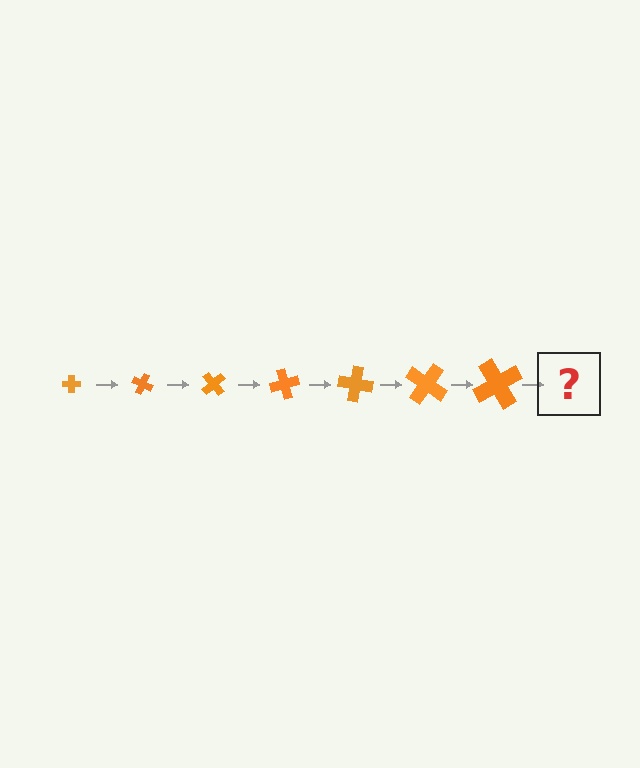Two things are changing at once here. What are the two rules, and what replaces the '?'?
The two rules are that the cross grows larger each step and it rotates 25 degrees each step. The '?' should be a cross, larger than the previous one and rotated 175 degrees from the start.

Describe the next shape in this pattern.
It should be a cross, larger than the previous one and rotated 175 degrees from the start.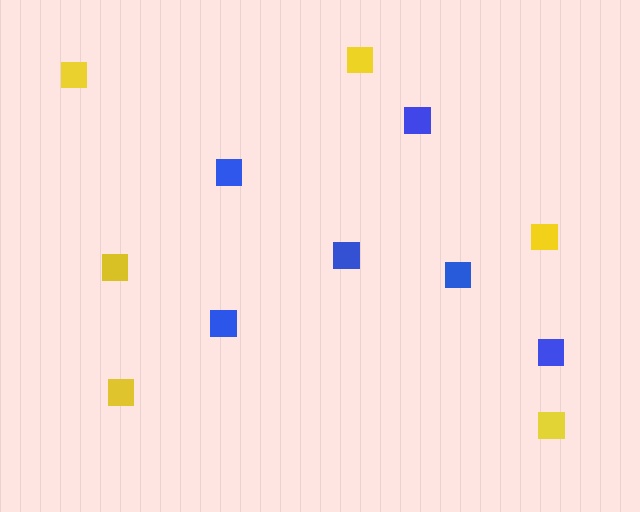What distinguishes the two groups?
There are 2 groups: one group of blue squares (6) and one group of yellow squares (6).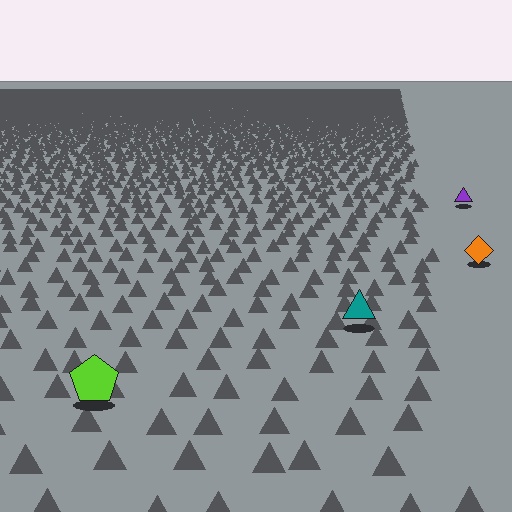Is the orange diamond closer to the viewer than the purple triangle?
Yes. The orange diamond is closer — you can tell from the texture gradient: the ground texture is coarser near it.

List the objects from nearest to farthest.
From nearest to farthest: the lime pentagon, the teal triangle, the orange diamond, the purple triangle.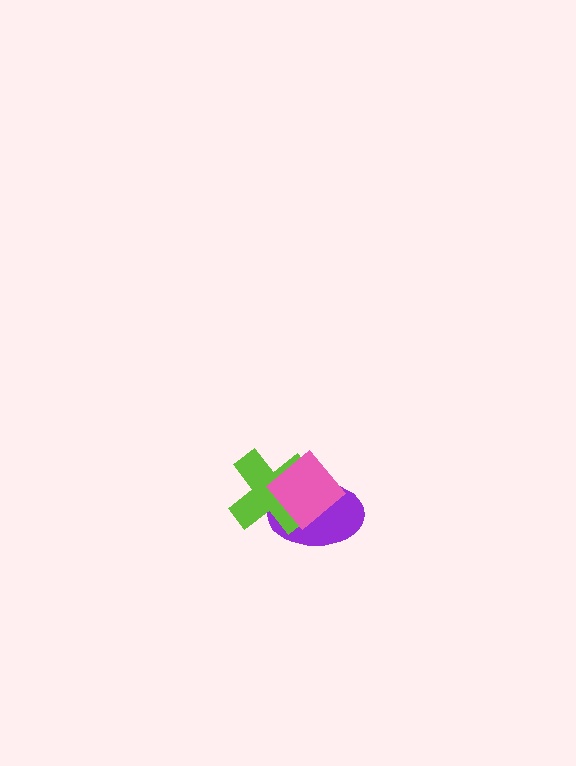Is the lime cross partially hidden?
Yes, it is partially covered by another shape.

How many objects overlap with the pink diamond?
2 objects overlap with the pink diamond.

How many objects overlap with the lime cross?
2 objects overlap with the lime cross.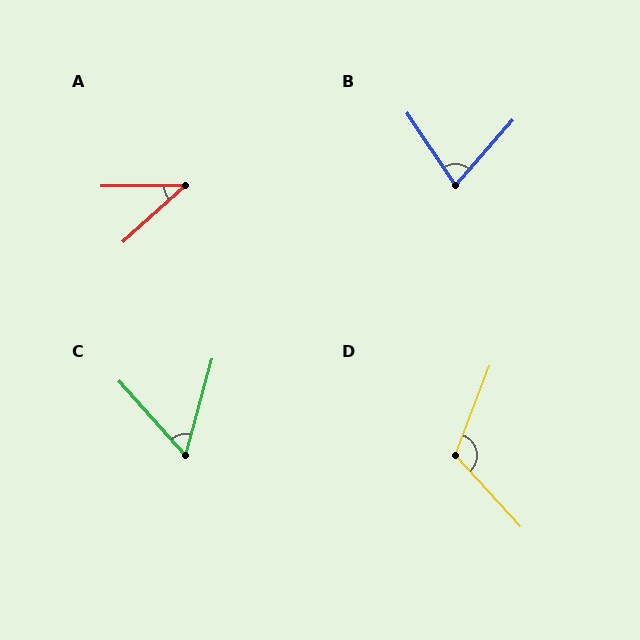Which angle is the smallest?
A, at approximately 42 degrees.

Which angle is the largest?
D, at approximately 116 degrees.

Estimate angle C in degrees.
Approximately 57 degrees.